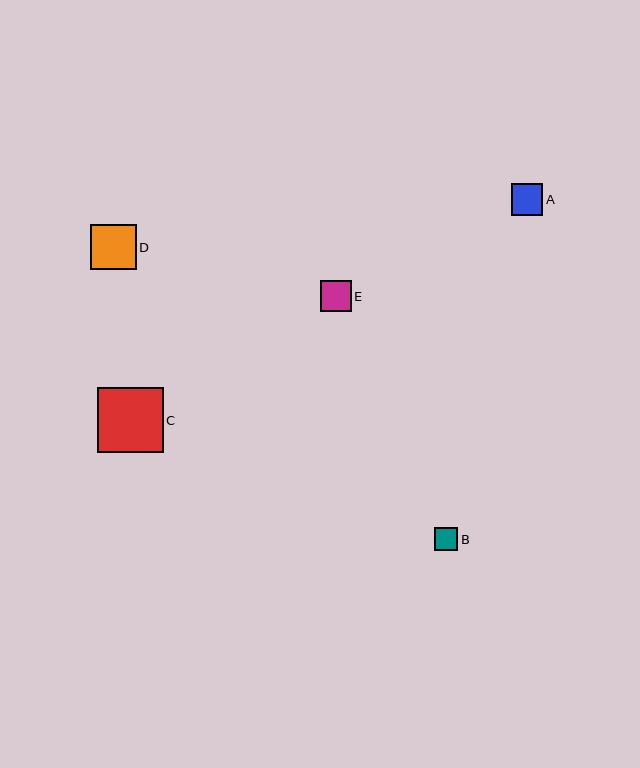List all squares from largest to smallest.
From largest to smallest: C, D, A, E, B.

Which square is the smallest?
Square B is the smallest with a size of approximately 23 pixels.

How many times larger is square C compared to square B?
Square C is approximately 2.8 times the size of square B.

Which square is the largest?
Square C is the largest with a size of approximately 65 pixels.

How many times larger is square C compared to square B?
Square C is approximately 2.8 times the size of square B.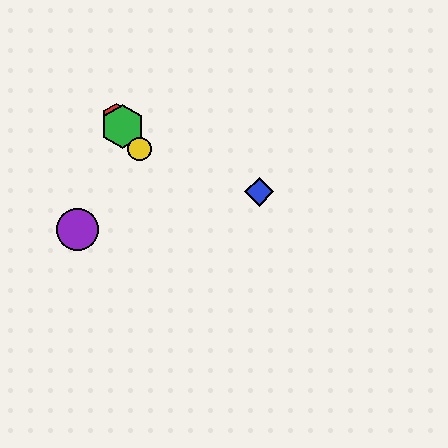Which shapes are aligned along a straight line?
The red hexagon, the green hexagon, the yellow circle are aligned along a straight line.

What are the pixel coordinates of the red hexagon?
The red hexagon is at (116, 118).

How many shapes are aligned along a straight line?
3 shapes (the red hexagon, the green hexagon, the yellow circle) are aligned along a straight line.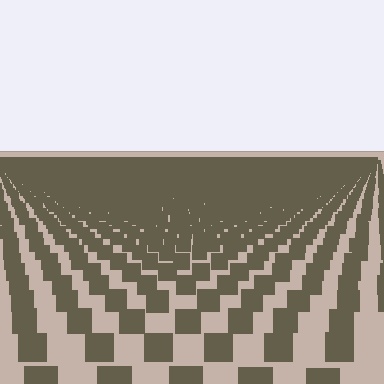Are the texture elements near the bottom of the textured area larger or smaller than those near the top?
Larger. Near the bottom, elements are closer to the viewer and appear at a bigger on-screen size.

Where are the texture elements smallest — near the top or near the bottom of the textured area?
Near the top.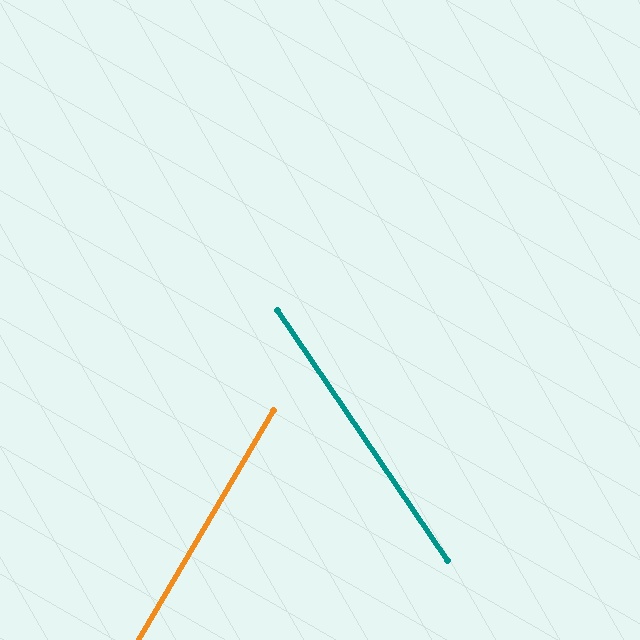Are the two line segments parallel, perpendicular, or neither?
Neither parallel nor perpendicular — they differ by about 65°.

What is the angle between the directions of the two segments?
Approximately 65 degrees.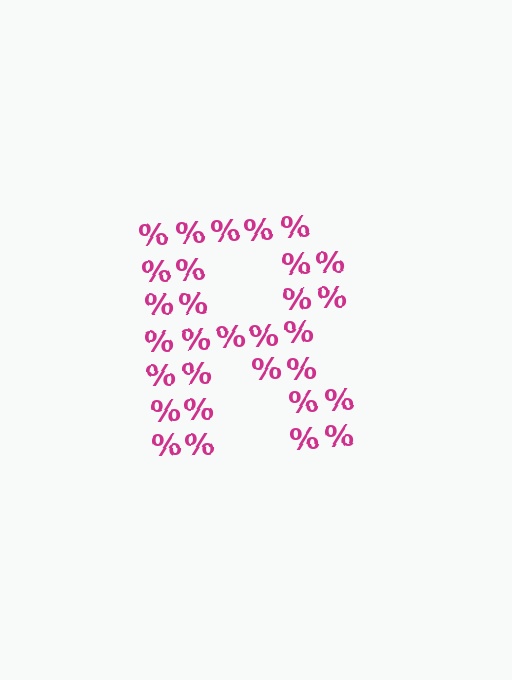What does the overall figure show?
The overall figure shows the letter R.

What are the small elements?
The small elements are percent signs.